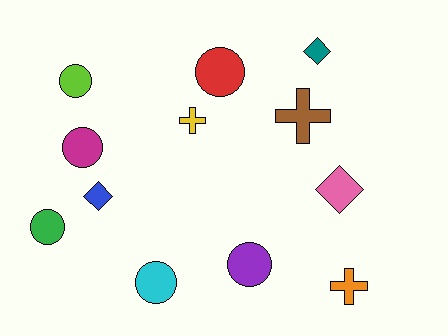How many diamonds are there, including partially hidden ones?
There are 3 diamonds.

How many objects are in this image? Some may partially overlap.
There are 12 objects.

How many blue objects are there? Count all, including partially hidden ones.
There is 1 blue object.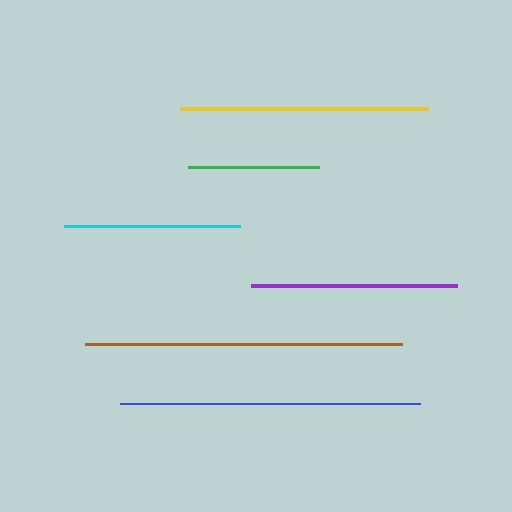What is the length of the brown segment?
The brown segment is approximately 317 pixels long.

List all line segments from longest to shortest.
From longest to shortest: brown, blue, yellow, purple, cyan, green.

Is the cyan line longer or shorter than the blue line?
The blue line is longer than the cyan line.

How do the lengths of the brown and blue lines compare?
The brown and blue lines are approximately the same length.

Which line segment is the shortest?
The green line is the shortest at approximately 131 pixels.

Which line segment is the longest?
The brown line is the longest at approximately 317 pixels.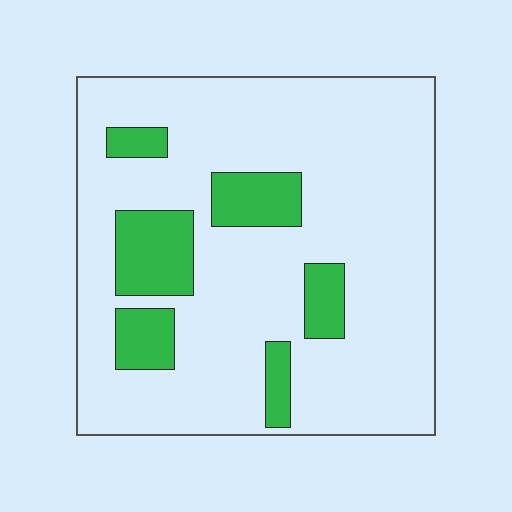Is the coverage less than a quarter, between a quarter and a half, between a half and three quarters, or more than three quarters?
Less than a quarter.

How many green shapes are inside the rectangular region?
6.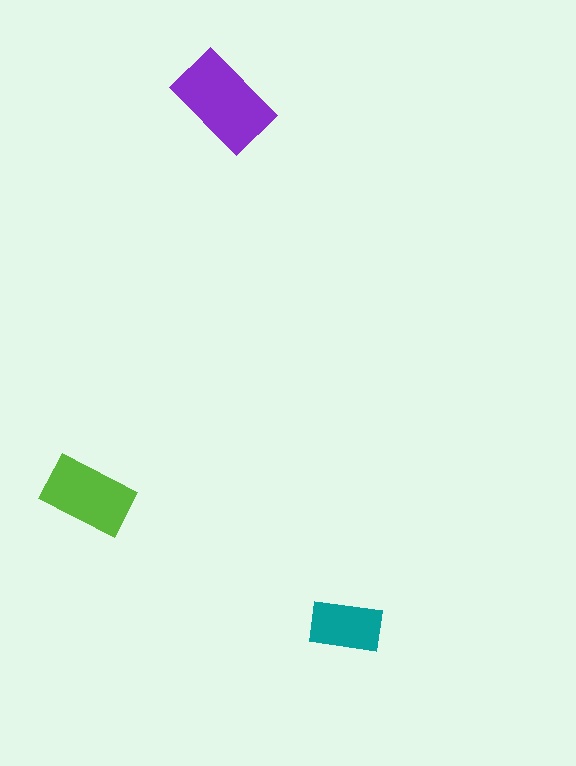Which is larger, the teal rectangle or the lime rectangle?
The lime one.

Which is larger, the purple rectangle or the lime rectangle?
The purple one.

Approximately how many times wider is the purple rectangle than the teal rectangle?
About 1.5 times wider.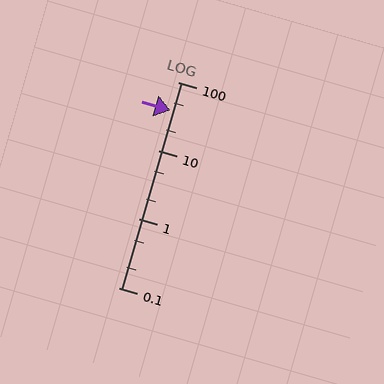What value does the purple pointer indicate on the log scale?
The pointer indicates approximately 38.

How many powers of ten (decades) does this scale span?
The scale spans 3 decades, from 0.1 to 100.